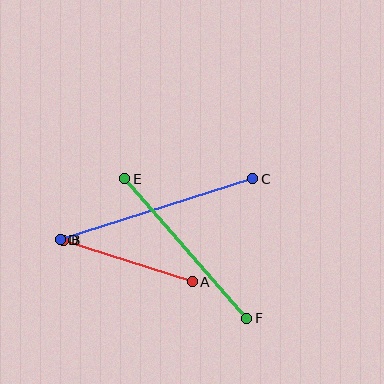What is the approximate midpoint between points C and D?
The midpoint is at approximately (156, 209) pixels.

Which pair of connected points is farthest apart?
Points C and D are farthest apart.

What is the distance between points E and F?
The distance is approximately 185 pixels.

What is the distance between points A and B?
The distance is approximately 135 pixels.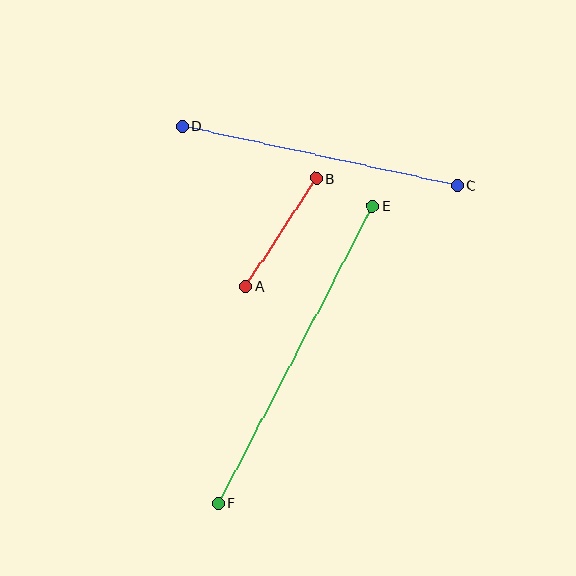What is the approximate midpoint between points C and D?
The midpoint is at approximately (320, 156) pixels.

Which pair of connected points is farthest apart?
Points E and F are farthest apart.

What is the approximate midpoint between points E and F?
The midpoint is at approximately (295, 355) pixels.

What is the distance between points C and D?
The distance is approximately 281 pixels.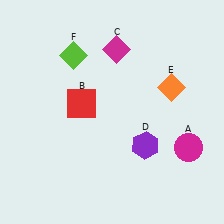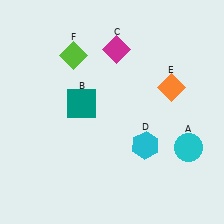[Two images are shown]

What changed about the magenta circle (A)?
In Image 1, A is magenta. In Image 2, it changed to cyan.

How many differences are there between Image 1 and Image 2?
There are 3 differences between the two images.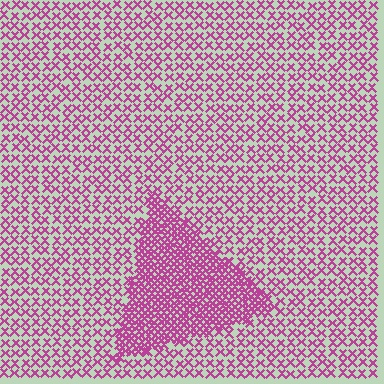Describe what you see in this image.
The image contains small magenta elements arranged at two different densities. A triangle-shaped region is visible where the elements are more densely packed than the surrounding area.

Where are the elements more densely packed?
The elements are more densely packed inside the triangle boundary.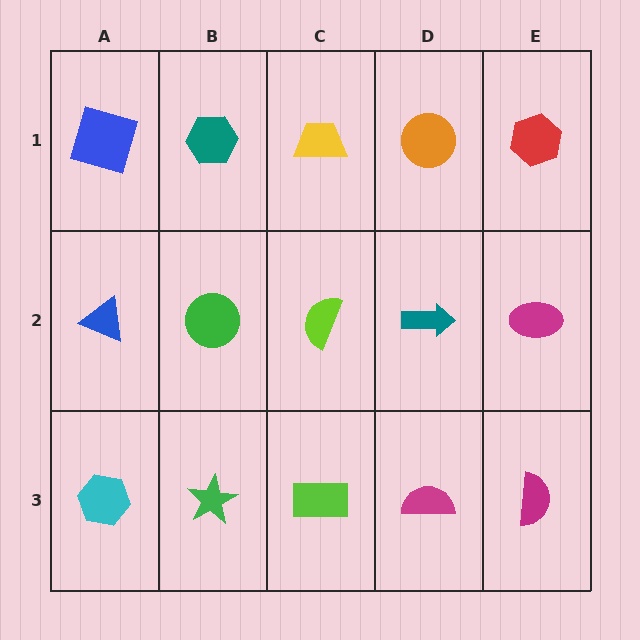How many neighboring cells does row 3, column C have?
3.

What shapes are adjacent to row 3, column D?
A teal arrow (row 2, column D), a lime rectangle (row 3, column C), a magenta semicircle (row 3, column E).